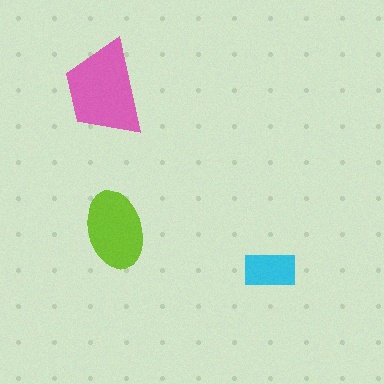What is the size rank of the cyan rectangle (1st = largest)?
3rd.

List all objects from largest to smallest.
The pink trapezoid, the lime ellipse, the cyan rectangle.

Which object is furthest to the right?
The cyan rectangle is rightmost.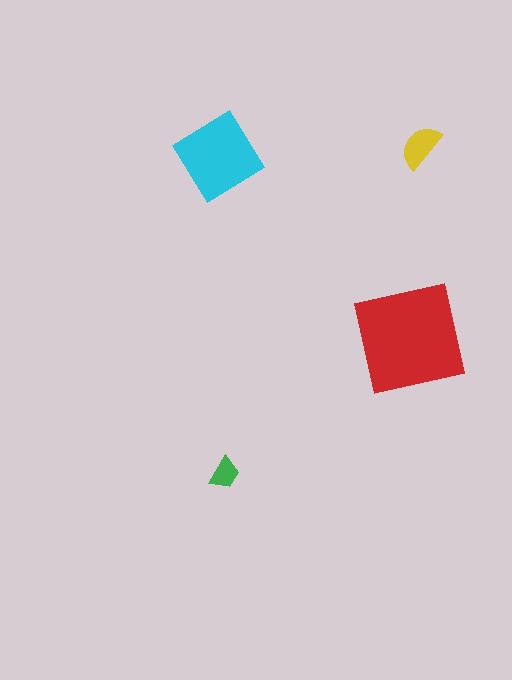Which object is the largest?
The red square.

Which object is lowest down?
The green trapezoid is bottommost.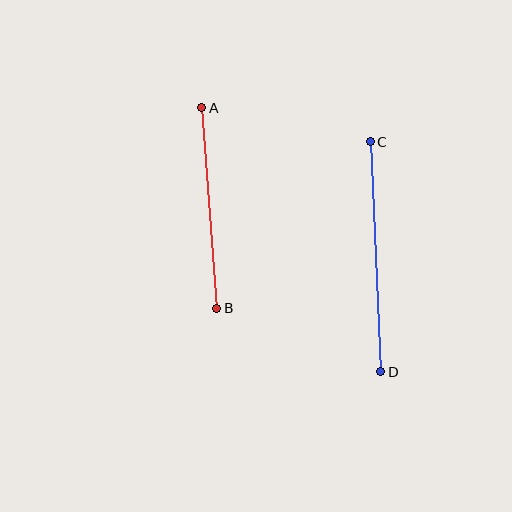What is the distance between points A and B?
The distance is approximately 201 pixels.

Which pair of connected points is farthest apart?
Points C and D are farthest apart.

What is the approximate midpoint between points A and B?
The midpoint is at approximately (209, 208) pixels.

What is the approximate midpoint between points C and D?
The midpoint is at approximately (376, 257) pixels.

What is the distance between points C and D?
The distance is approximately 230 pixels.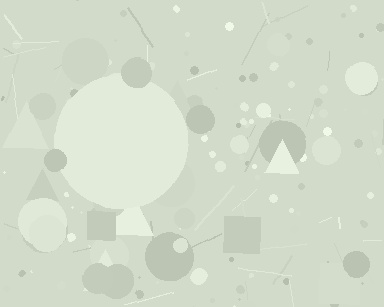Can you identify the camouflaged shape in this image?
The camouflaged shape is a circle.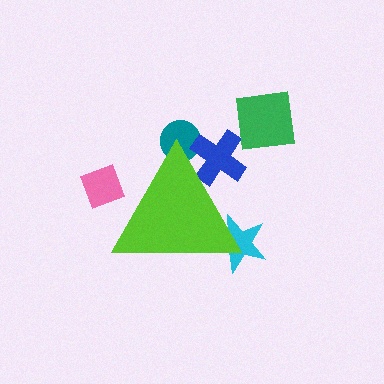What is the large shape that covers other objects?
A lime triangle.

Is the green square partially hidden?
No, the green square is fully visible.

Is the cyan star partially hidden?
Yes, the cyan star is partially hidden behind the lime triangle.